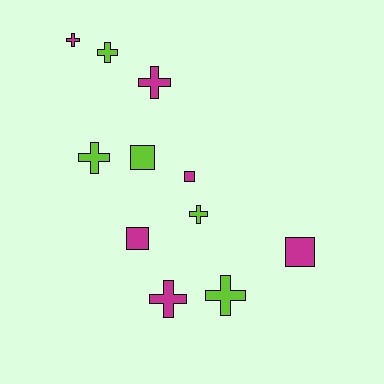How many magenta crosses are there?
There are 3 magenta crosses.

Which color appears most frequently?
Magenta, with 6 objects.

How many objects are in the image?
There are 11 objects.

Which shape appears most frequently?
Cross, with 7 objects.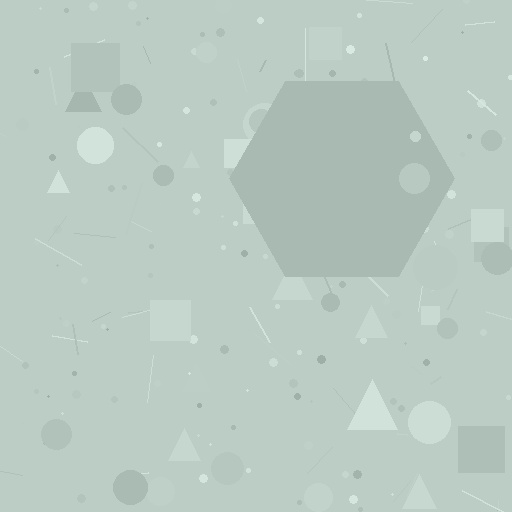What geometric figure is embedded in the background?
A hexagon is embedded in the background.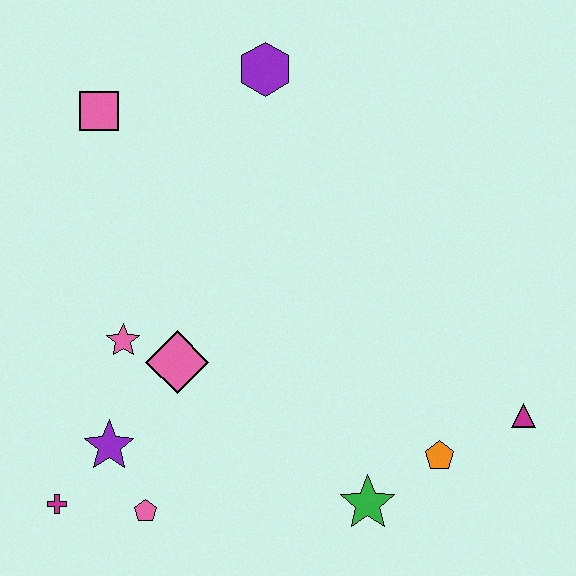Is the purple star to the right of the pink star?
No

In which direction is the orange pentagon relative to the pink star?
The orange pentagon is to the right of the pink star.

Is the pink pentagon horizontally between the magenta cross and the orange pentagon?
Yes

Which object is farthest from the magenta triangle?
The pink square is farthest from the magenta triangle.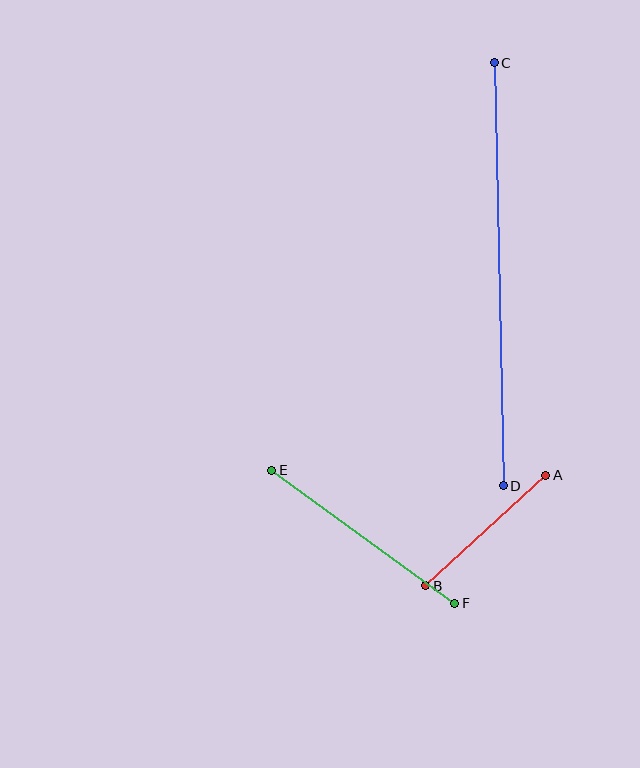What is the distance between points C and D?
The distance is approximately 423 pixels.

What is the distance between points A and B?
The distance is approximately 163 pixels.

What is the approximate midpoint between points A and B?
The midpoint is at approximately (486, 530) pixels.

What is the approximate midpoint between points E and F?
The midpoint is at approximately (363, 537) pixels.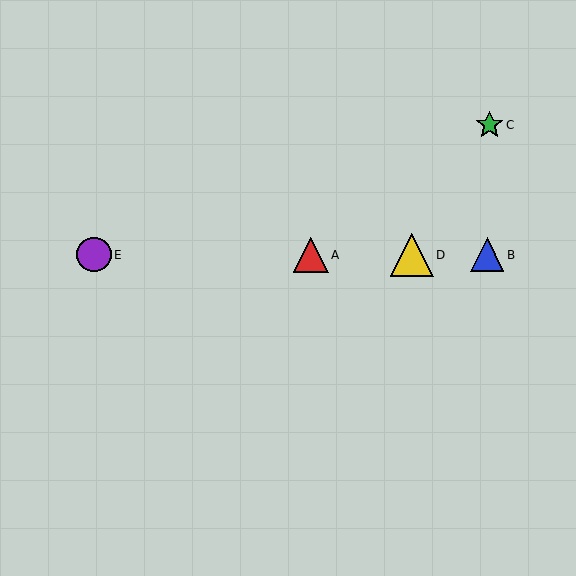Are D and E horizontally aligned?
Yes, both are at y≈255.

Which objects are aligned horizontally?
Objects A, B, D, E are aligned horizontally.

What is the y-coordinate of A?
Object A is at y≈255.